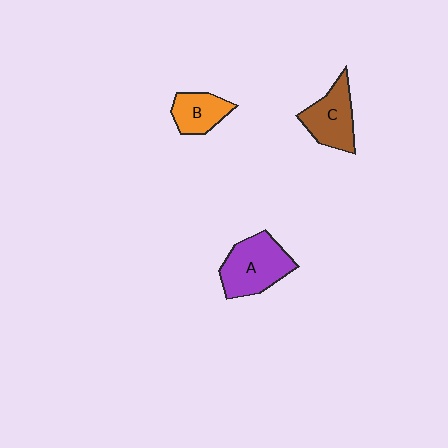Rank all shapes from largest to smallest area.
From largest to smallest: A (purple), C (brown), B (orange).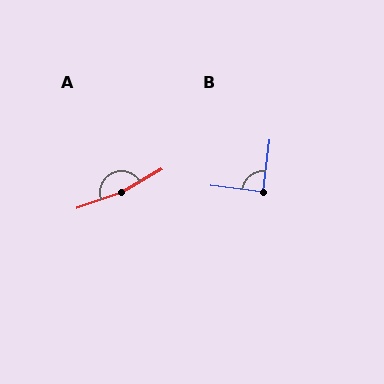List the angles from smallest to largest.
B (90°), A (169°).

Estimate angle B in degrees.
Approximately 90 degrees.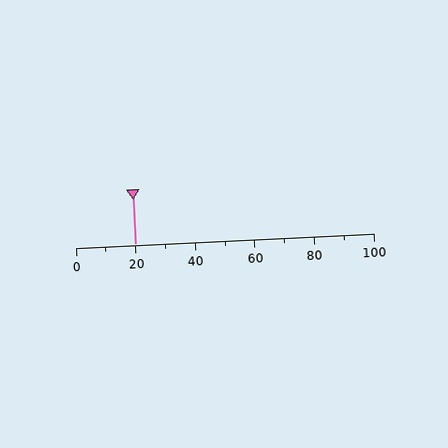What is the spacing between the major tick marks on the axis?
The major ticks are spaced 20 apart.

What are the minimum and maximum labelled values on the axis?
The axis runs from 0 to 100.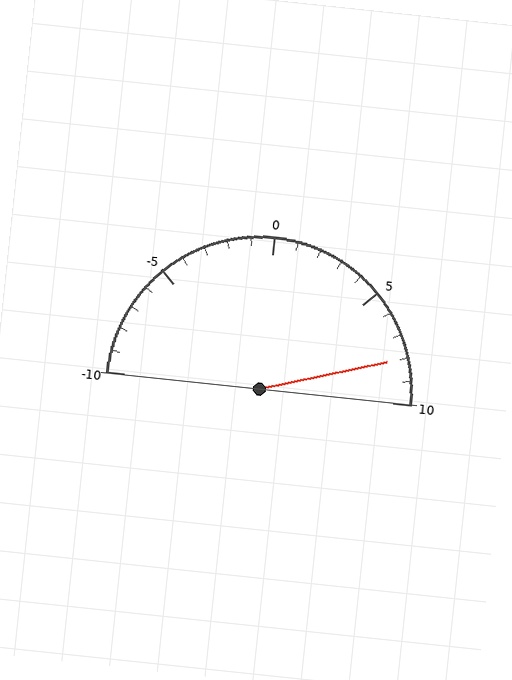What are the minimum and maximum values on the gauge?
The gauge ranges from -10 to 10.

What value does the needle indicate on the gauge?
The needle indicates approximately 8.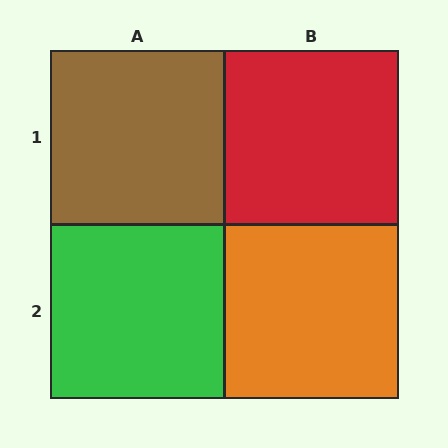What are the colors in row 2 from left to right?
Green, orange.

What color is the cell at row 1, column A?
Brown.